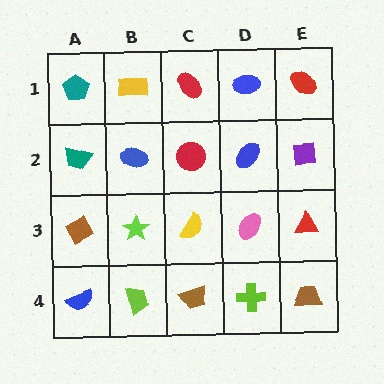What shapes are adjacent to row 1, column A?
A teal trapezoid (row 2, column A), a yellow rectangle (row 1, column B).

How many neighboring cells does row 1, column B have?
3.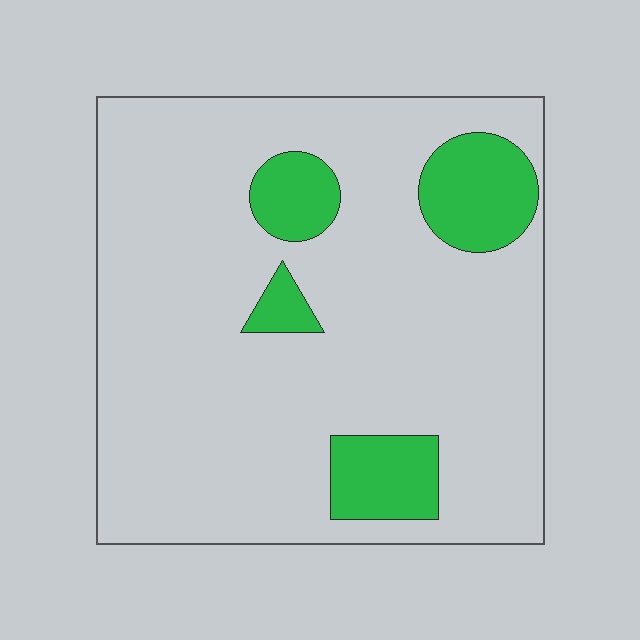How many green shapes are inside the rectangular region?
4.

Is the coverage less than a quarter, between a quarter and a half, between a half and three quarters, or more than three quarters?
Less than a quarter.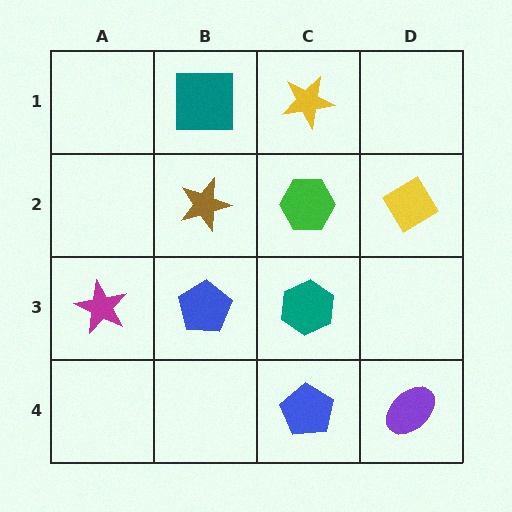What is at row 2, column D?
A yellow diamond.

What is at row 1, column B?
A teal square.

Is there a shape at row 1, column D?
No, that cell is empty.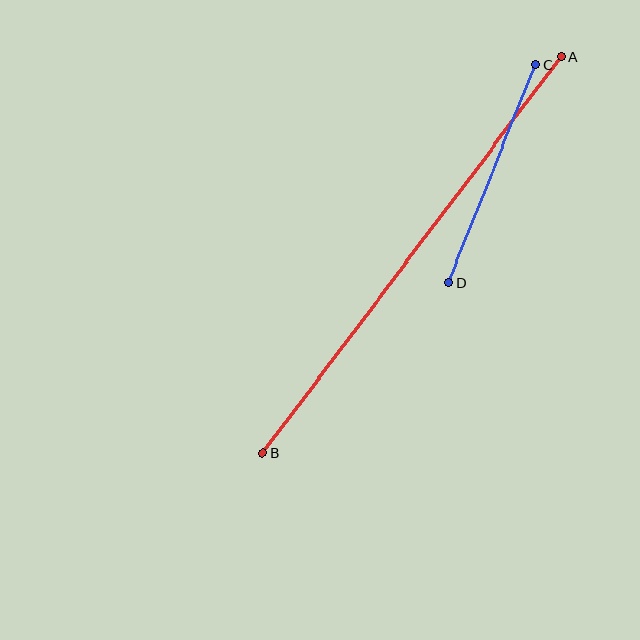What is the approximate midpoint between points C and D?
The midpoint is at approximately (492, 174) pixels.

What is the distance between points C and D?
The distance is approximately 234 pixels.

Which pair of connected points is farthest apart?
Points A and B are farthest apart.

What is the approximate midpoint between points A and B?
The midpoint is at approximately (412, 255) pixels.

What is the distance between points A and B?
The distance is approximately 496 pixels.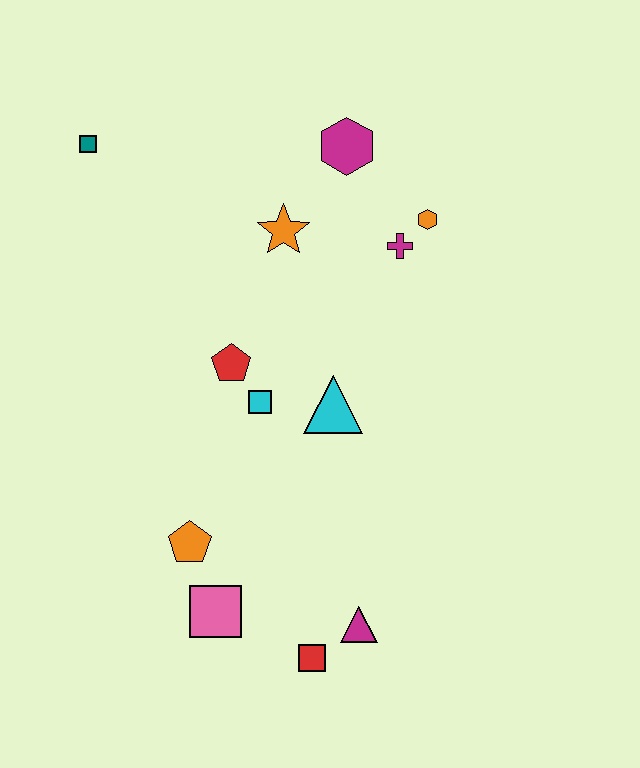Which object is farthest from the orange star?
The red square is farthest from the orange star.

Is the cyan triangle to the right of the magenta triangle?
No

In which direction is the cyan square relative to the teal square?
The cyan square is below the teal square.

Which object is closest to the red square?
The magenta triangle is closest to the red square.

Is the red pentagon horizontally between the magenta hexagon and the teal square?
Yes